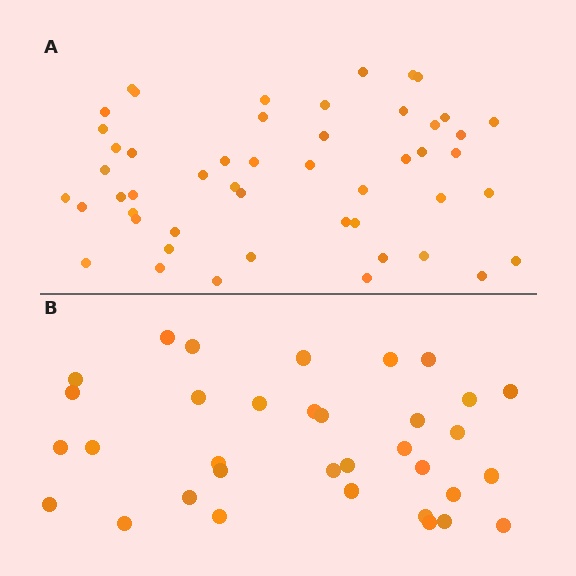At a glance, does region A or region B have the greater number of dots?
Region A (the top region) has more dots.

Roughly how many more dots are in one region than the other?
Region A has approximately 15 more dots than region B.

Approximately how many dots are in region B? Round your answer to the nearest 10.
About 30 dots. (The exact count is 34, which rounds to 30.)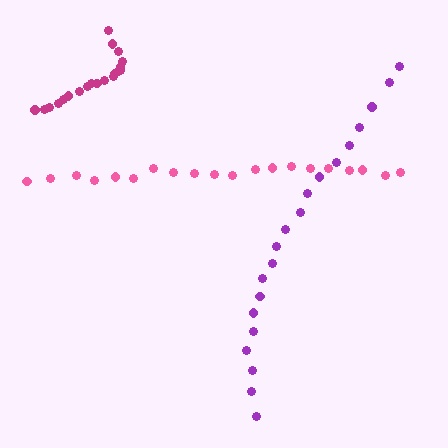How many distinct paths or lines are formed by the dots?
There are 3 distinct paths.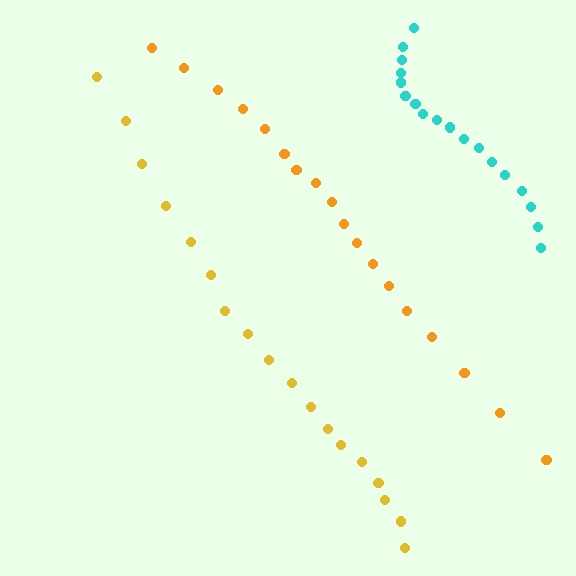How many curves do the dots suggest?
There are 3 distinct paths.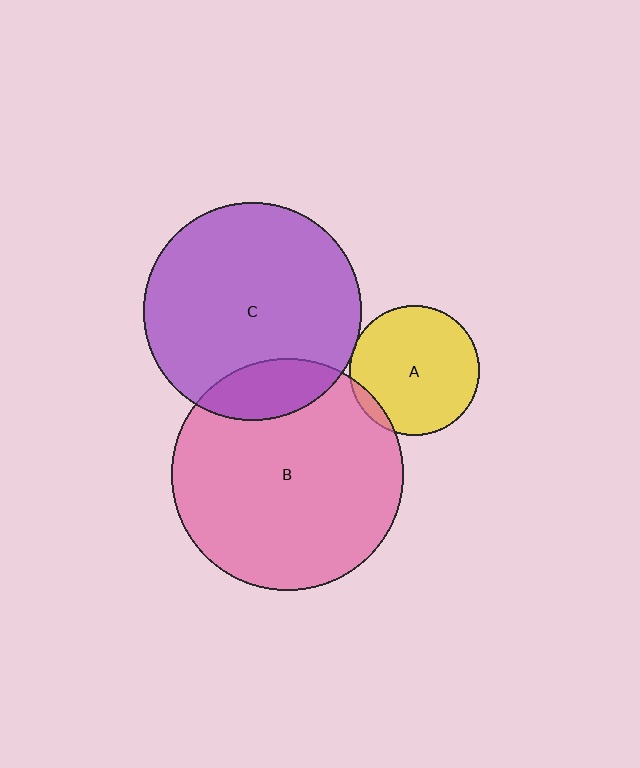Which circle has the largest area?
Circle B (pink).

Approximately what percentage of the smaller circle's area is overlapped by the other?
Approximately 15%.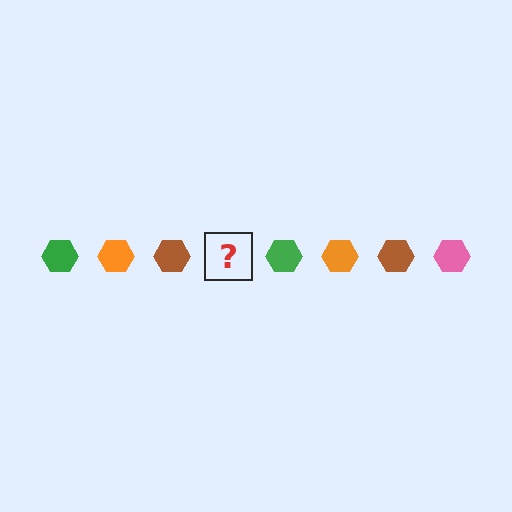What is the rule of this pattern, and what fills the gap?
The rule is that the pattern cycles through green, orange, brown, pink hexagons. The gap should be filled with a pink hexagon.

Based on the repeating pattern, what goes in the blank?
The blank should be a pink hexagon.